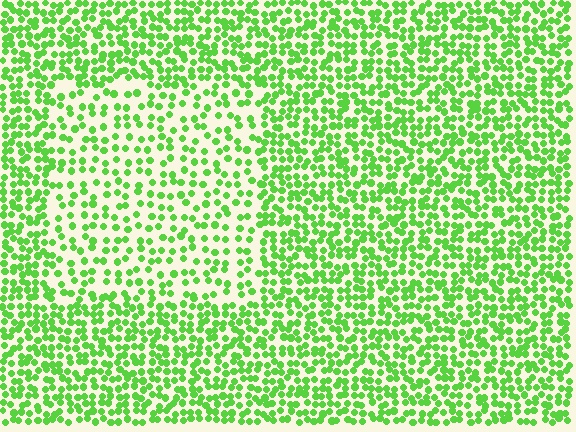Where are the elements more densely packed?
The elements are more densely packed outside the rectangle boundary.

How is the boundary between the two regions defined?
The boundary is defined by a change in element density (approximately 1.8x ratio). All elements are the same color, size, and shape.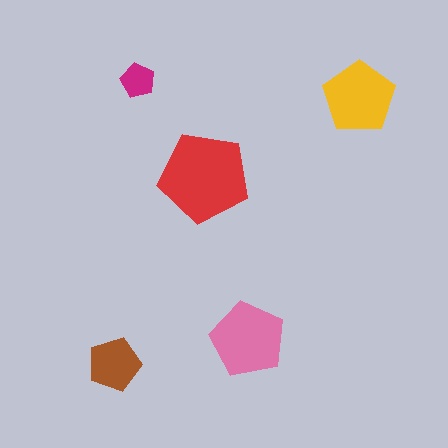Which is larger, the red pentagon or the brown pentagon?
The red one.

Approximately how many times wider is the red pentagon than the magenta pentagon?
About 2.5 times wider.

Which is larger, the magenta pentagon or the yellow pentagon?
The yellow one.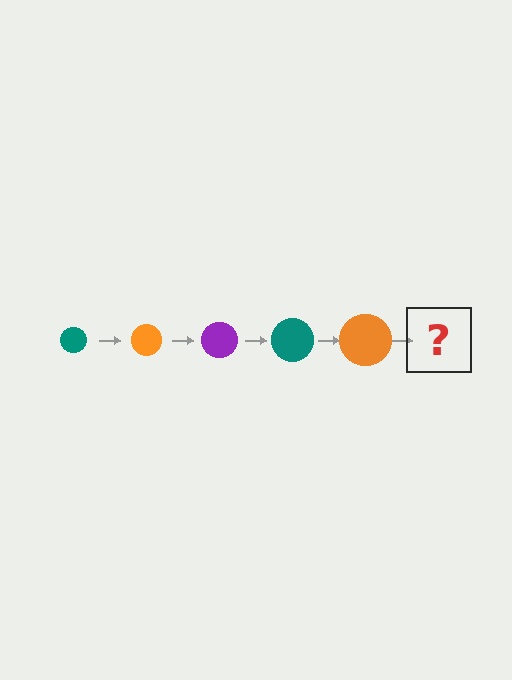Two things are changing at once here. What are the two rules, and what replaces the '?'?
The two rules are that the circle grows larger each step and the color cycles through teal, orange, and purple. The '?' should be a purple circle, larger than the previous one.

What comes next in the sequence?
The next element should be a purple circle, larger than the previous one.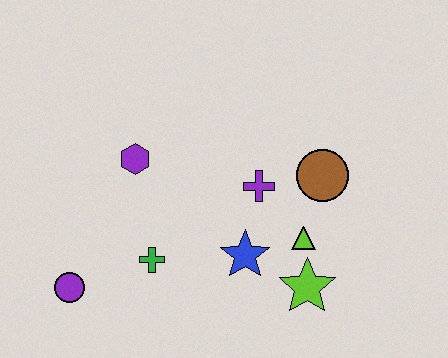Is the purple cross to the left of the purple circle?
No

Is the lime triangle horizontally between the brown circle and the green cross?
Yes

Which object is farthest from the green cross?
The brown circle is farthest from the green cross.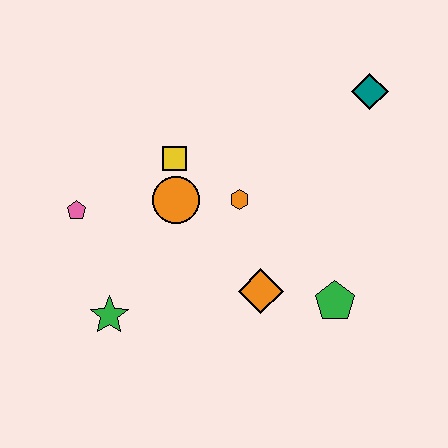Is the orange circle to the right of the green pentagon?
No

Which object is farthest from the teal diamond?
The green star is farthest from the teal diamond.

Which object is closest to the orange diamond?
The green pentagon is closest to the orange diamond.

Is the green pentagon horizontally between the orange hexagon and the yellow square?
No